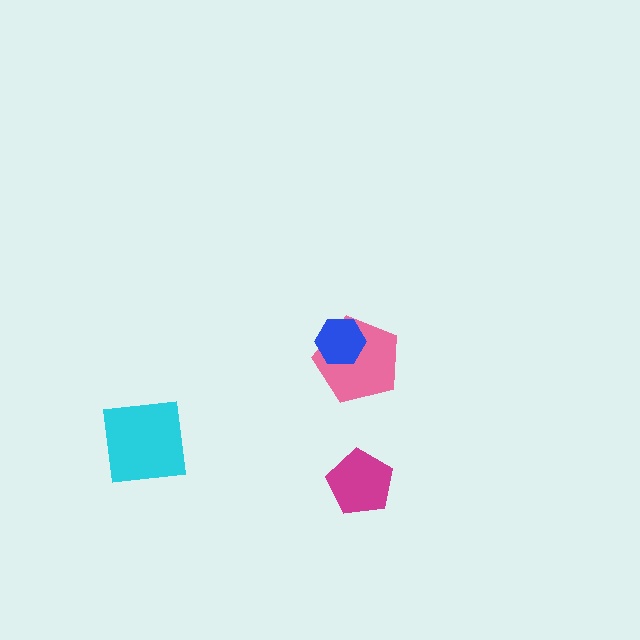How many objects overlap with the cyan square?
0 objects overlap with the cyan square.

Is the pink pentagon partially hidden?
Yes, it is partially covered by another shape.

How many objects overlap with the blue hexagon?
1 object overlaps with the blue hexagon.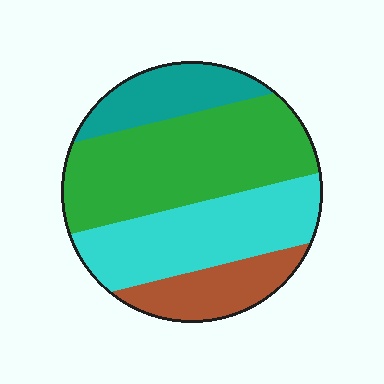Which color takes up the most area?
Green, at roughly 40%.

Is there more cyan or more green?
Green.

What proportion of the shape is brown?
Brown covers roughly 15% of the shape.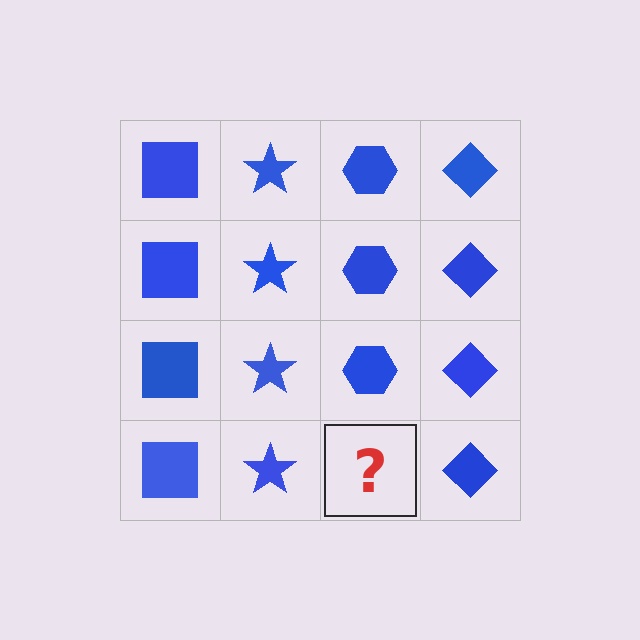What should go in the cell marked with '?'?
The missing cell should contain a blue hexagon.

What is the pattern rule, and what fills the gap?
The rule is that each column has a consistent shape. The gap should be filled with a blue hexagon.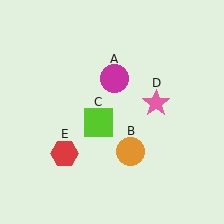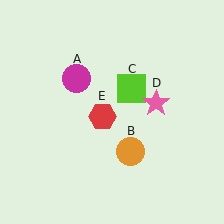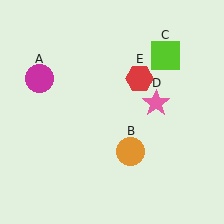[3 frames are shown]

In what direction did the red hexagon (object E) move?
The red hexagon (object E) moved up and to the right.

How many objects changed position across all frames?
3 objects changed position: magenta circle (object A), lime square (object C), red hexagon (object E).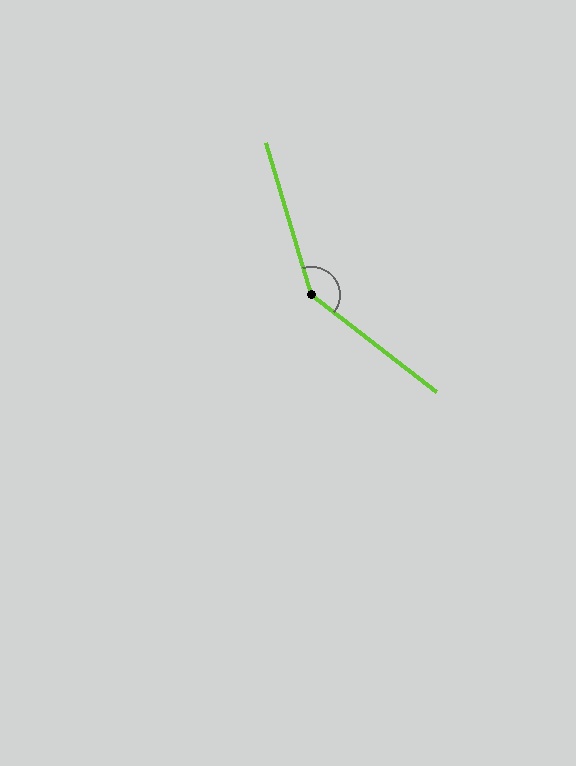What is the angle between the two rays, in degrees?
Approximately 144 degrees.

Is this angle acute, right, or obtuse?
It is obtuse.